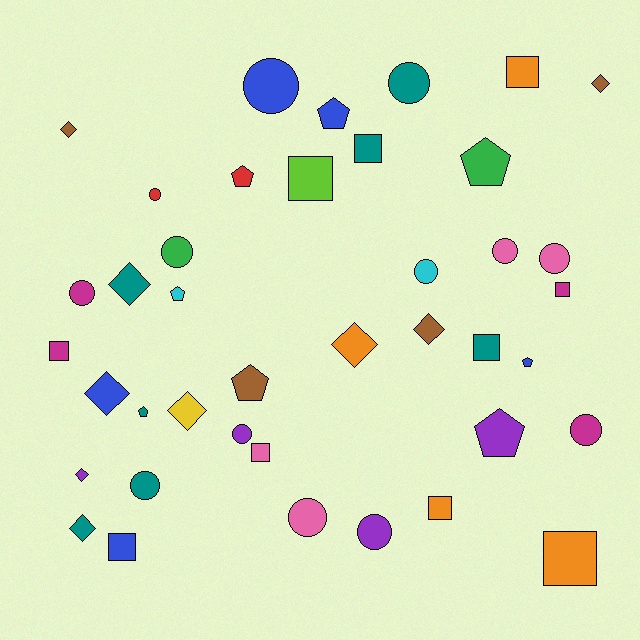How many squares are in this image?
There are 10 squares.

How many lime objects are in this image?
There is 1 lime object.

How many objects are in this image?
There are 40 objects.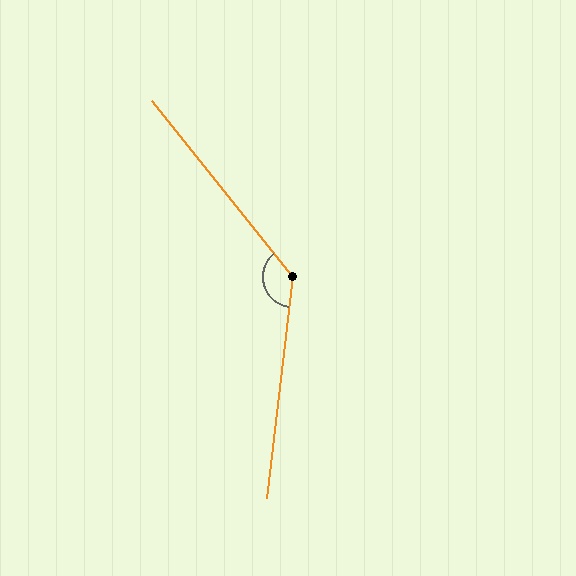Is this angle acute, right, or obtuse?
It is obtuse.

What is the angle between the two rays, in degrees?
Approximately 135 degrees.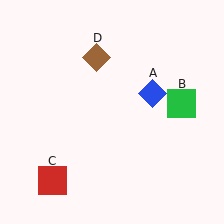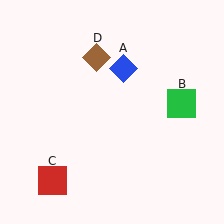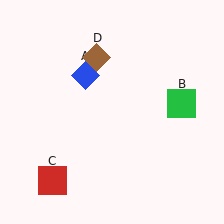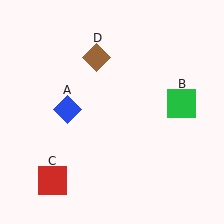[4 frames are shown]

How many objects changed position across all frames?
1 object changed position: blue diamond (object A).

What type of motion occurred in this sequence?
The blue diamond (object A) rotated counterclockwise around the center of the scene.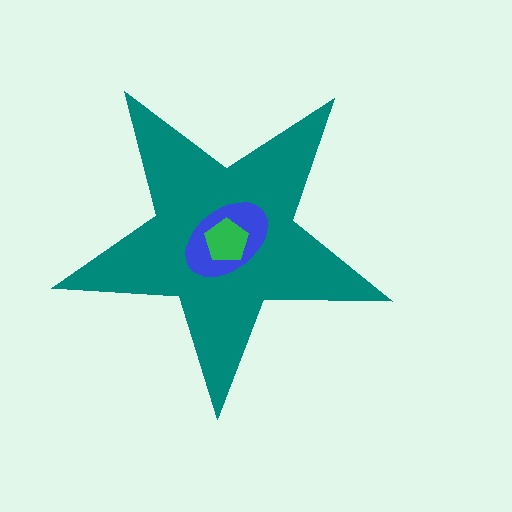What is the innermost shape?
The green pentagon.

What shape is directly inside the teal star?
The blue ellipse.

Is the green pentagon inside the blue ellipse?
Yes.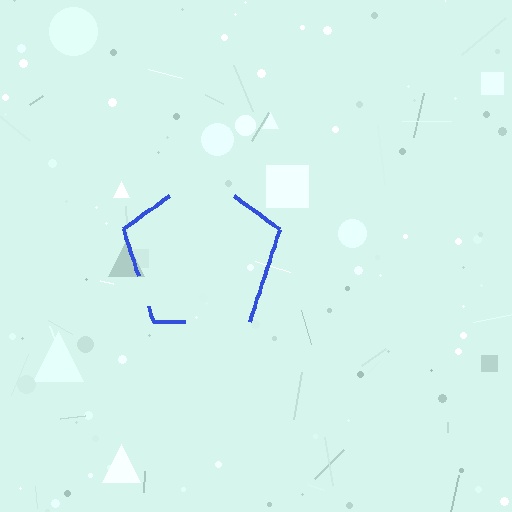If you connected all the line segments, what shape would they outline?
They would outline a pentagon.